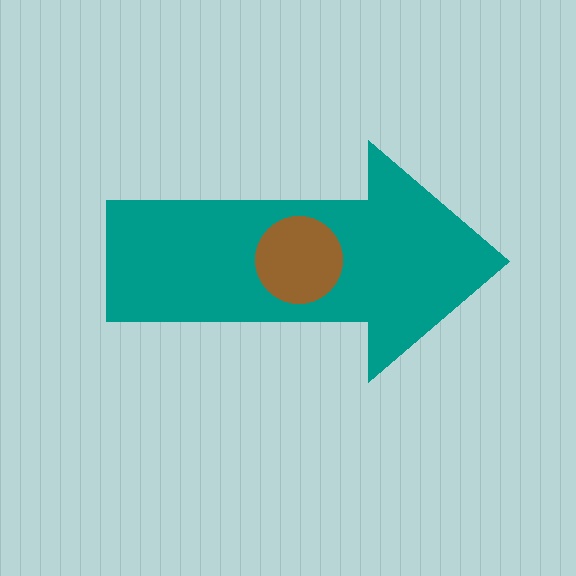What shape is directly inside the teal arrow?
The brown circle.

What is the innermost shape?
The brown circle.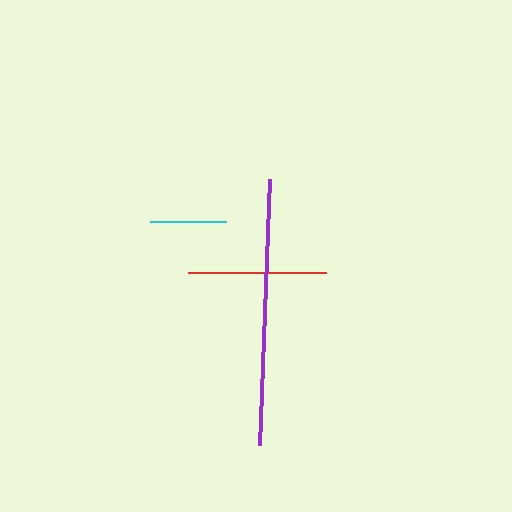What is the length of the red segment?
The red segment is approximately 138 pixels long.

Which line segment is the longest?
The purple line is the longest at approximately 266 pixels.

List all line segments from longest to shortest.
From longest to shortest: purple, red, cyan.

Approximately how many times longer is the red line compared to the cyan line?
The red line is approximately 1.8 times the length of the cyan line.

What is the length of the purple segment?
The purple segment is approximately 266 pixels long.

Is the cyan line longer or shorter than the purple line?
The purple line is longer than the cyan line.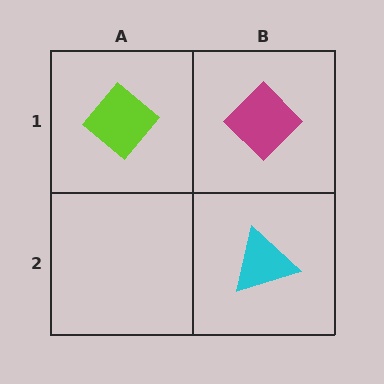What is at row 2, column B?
A cyan triangle.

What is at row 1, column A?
A lime diamond.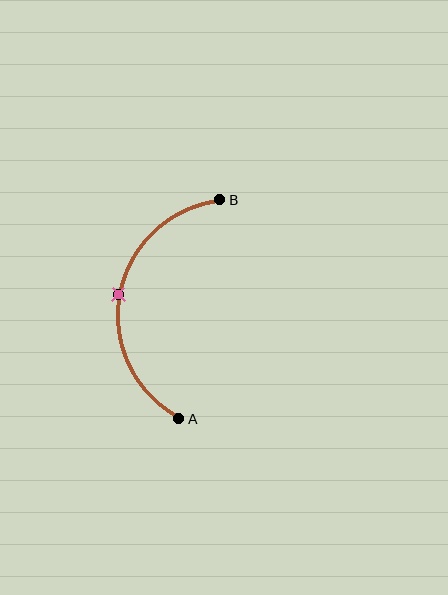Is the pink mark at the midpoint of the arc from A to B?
Yes. The pink mark lies on the arc at equal arc-length from both A and B — it is the arc midpoint.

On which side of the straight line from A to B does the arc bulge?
The arc bulges to the left of the straight line connecting A and B.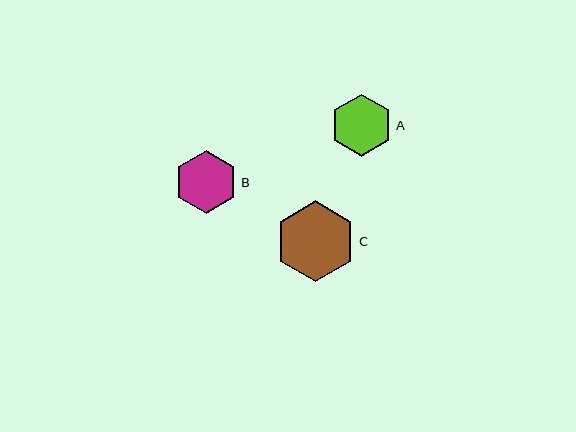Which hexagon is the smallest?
Hexagon A is the smallest with a size of approximately 62 pixels.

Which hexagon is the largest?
Hexagon C is the largest with a size of approximately 81 pixels.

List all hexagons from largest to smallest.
From largest to smallest: C, B, A.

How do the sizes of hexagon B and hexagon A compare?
Hexagon B and hexagon A are approximately the same size.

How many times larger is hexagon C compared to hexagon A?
Hexagon C is approximately 1.3 times the size of hexagon A.